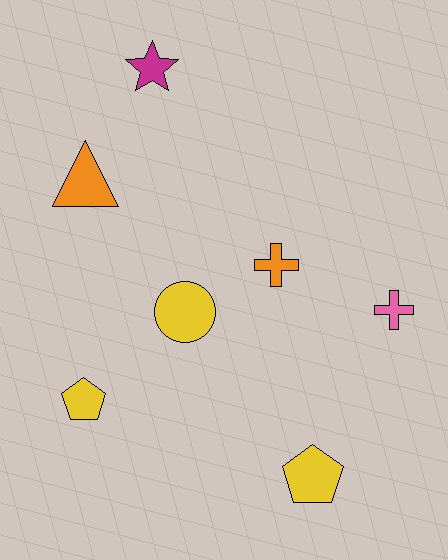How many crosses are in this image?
There are 2 crosses.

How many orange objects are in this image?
There are 2 orange objects.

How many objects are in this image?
There are 7 objects.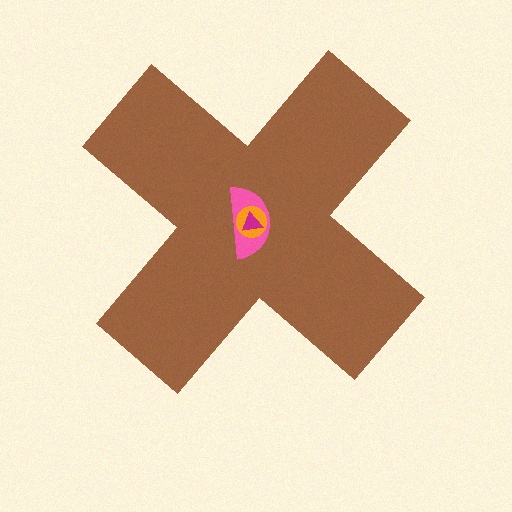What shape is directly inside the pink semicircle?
The orange circle.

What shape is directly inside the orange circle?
The magenta triangle.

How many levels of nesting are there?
4.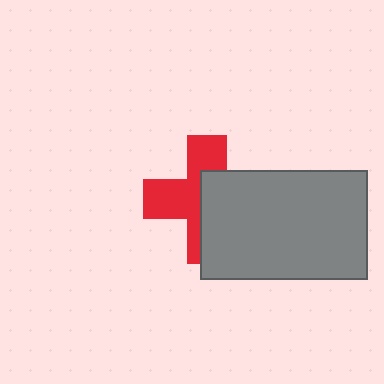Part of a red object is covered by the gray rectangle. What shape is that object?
It is a cross.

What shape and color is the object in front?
The object in front is a gray rectangle.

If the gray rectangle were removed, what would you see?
You would see the complete red cross.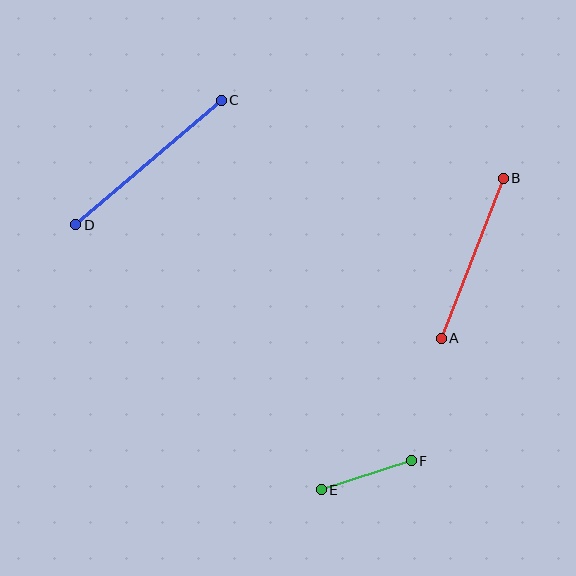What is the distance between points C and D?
The distance is approximately 192 pixels.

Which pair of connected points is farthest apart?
Points C and D are farthest apart.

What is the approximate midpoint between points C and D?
The midpoint is at approximately (148, 163) pixels.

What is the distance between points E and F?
The distance is approximately 95 pixels.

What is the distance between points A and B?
The distance is approximately 172 pixels.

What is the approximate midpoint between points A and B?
The midpoint is at approximately (472, 258) pixels.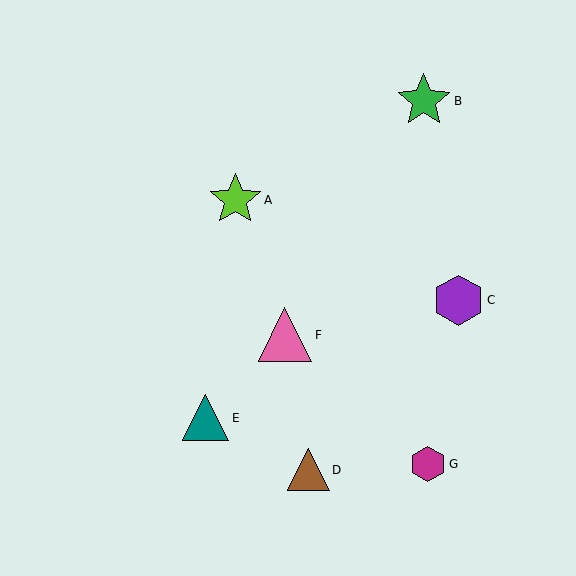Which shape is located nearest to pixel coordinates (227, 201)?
The lime star (labeled A) at (235, 200) is nearest to that location.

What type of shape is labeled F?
Shape F is a pink triangle.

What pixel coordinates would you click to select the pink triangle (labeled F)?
Click at (285, 335) to select the pink triangle F.